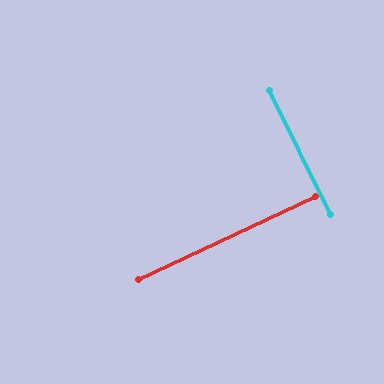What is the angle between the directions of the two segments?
Approximately 89 degrees.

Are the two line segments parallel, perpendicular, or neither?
Perpendicular — they meet at approximately 89°.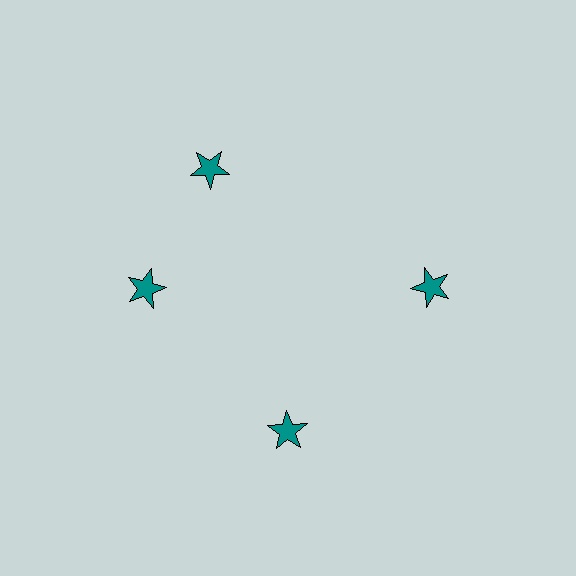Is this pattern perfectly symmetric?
No. The 4 teal stars are arranged in a ring, but one element near the 12 o'clock position is rotated out of alignment along the ring, breaking the 4-fold rotational symmetry.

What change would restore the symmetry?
The symmetry would be restored by rotating it back into even spacing with its neighbors so that all 4 stars sit at equal angles and equal distance from the center.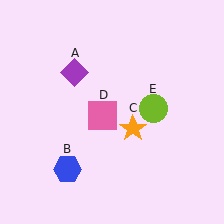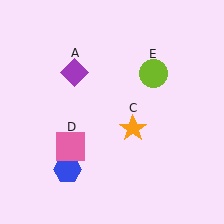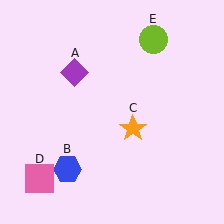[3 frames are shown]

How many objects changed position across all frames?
2 objects changed position: pink square (object D), lime circle (object E).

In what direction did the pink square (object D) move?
The pink square (object D) moved down and to the left.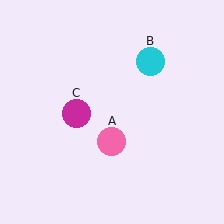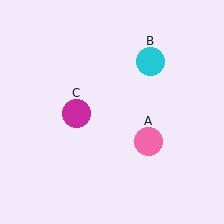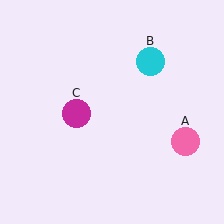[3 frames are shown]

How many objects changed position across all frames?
1 object changed position: pink circle (object A).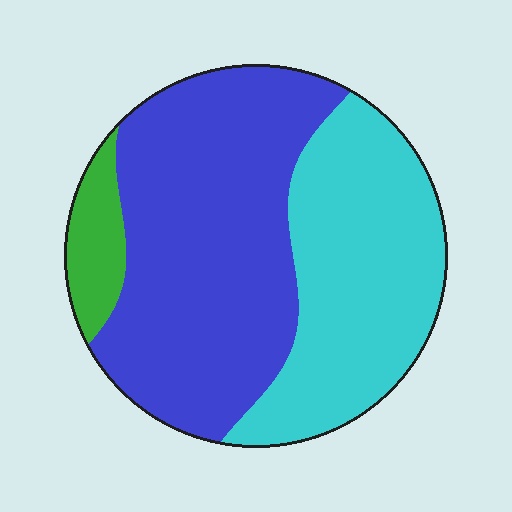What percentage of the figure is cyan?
Cyan takes up about three eighths (3/8) of the figure.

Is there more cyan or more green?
Cyan.